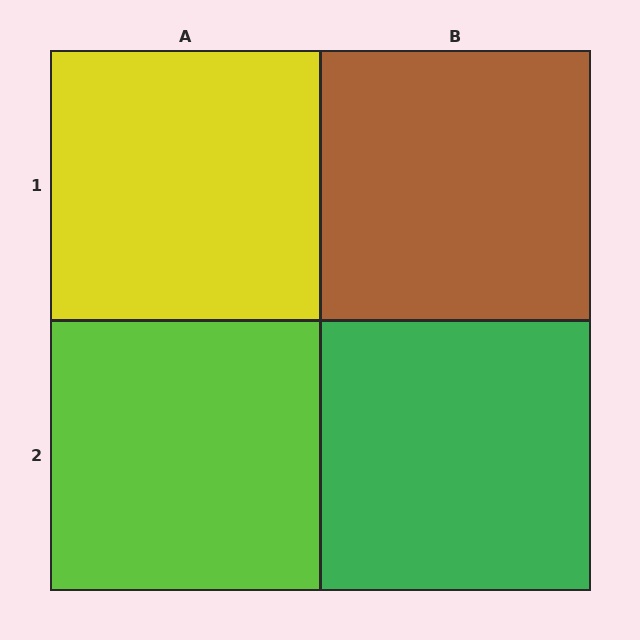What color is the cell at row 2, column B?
Green.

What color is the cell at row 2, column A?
Lime.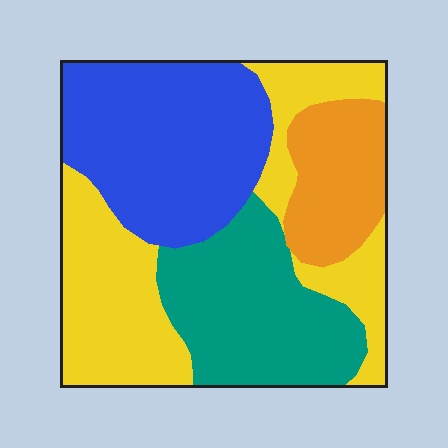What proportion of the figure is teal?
Teal takes up about one quarter (1/4) of the figure.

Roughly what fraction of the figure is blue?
Blue covers 30% of the figure.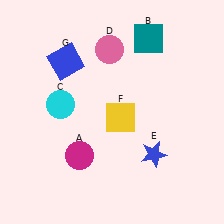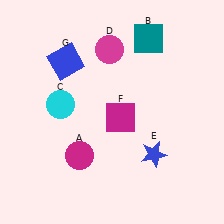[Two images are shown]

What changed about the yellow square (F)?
In Image 1, F is yellow. In Image 2, it changed to magenta.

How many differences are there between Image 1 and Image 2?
There are 2 differences between the two images.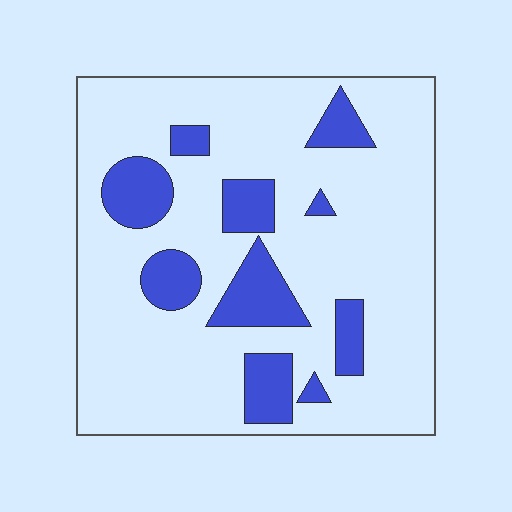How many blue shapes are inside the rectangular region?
10.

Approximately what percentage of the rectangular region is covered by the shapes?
Approximately 20%.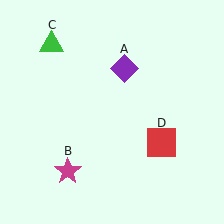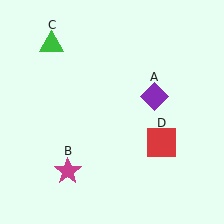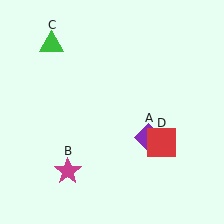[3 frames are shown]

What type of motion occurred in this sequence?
The purple diamond (object A) rotated clockwise around the center of the scene.